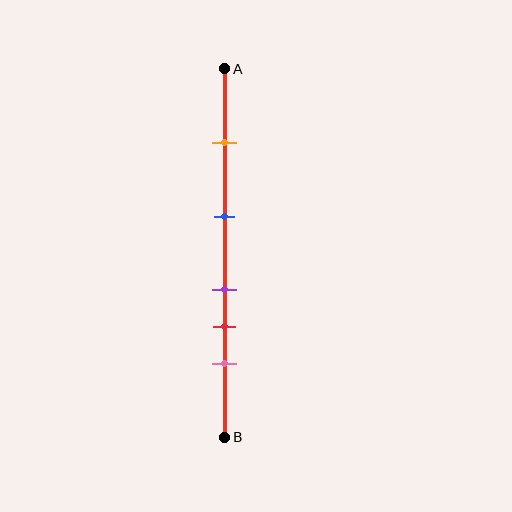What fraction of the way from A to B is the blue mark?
The blue mark is approximately 40% (0.4) of the way from A to B.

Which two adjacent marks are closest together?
The purple and red marks are the closest adjacent pair.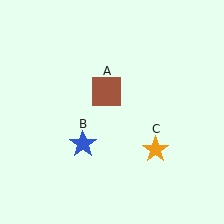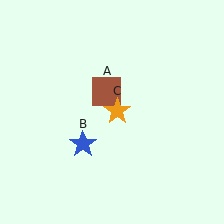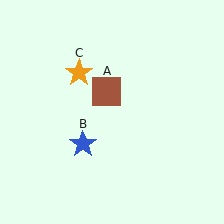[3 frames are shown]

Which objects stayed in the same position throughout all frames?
Brown square (object A) and blue star (object B) remained stationary.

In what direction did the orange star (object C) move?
The orange star (object C) moved up and to the left.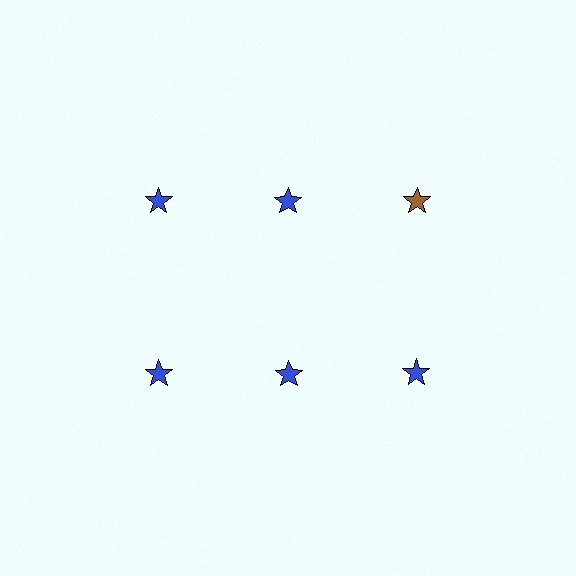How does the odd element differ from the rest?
It has a different color: brown instead of blue.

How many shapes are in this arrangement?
There are 6 shapes arranged in a grid pattern.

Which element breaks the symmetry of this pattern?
The brown star in the top row, center column breaks the symmetry. All other shapes are blue stars.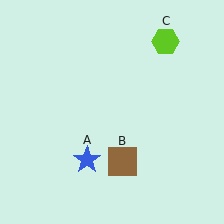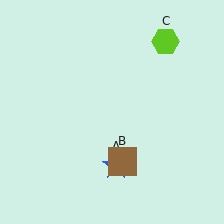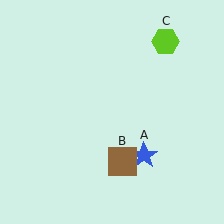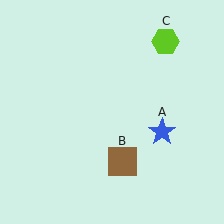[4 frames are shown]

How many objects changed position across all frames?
1 object changed position: blue star (object A).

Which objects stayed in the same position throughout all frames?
Brown square (object B) and lime hexagon (object C) remained stationary.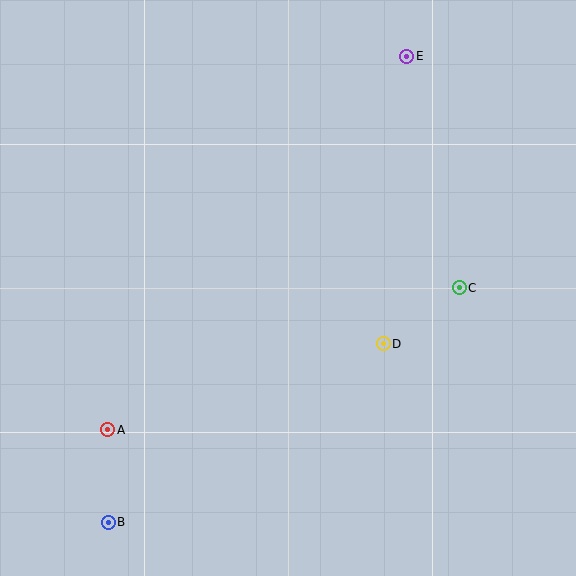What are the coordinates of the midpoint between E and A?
The midpoint between E and A is at (257, 243).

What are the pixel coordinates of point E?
Point E is at (407, 56).